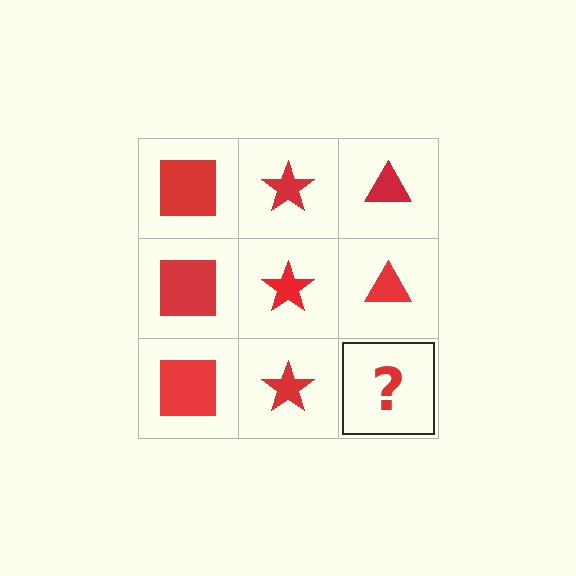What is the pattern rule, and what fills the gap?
The rule is that each column has a consistent shape. The gap should be filled with a red triangle.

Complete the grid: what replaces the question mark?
The question mark should be replaced with a red triangle.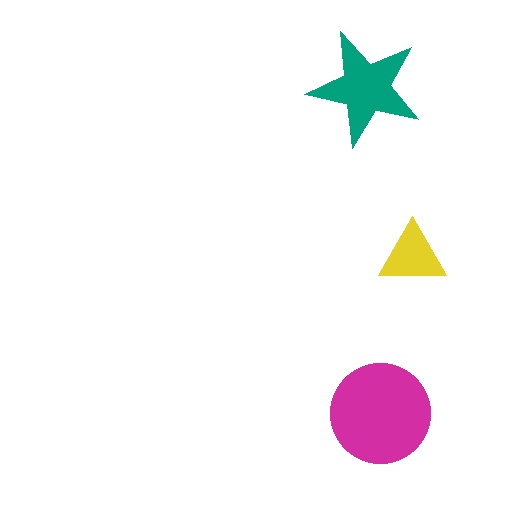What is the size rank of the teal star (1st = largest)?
2nd.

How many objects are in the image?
There are 3 objects in the image.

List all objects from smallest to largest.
The yellow triangle, the teal star, the magenta circle.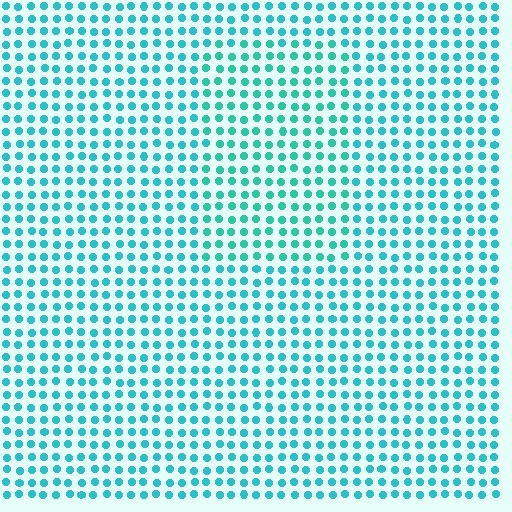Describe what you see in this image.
The image is filled with small cyan elements in a uniform arrangement. A rectangle-shaped region is visible where the elements are tinted to a slightly different hue, forming a subtle color boundary.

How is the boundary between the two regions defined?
The boundary is defined purely by a slight shift in hue (about 17 degrees). Spacing, size, and orientation are identical on both sides.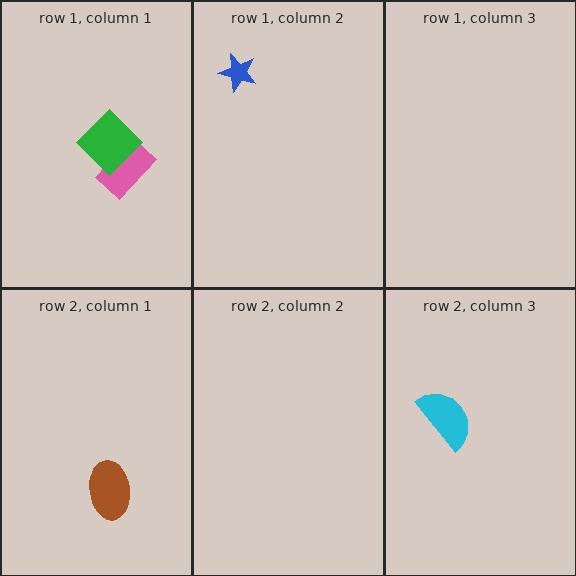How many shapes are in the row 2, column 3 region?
1.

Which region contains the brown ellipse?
The row 2, column 1 region.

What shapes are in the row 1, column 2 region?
The blue star.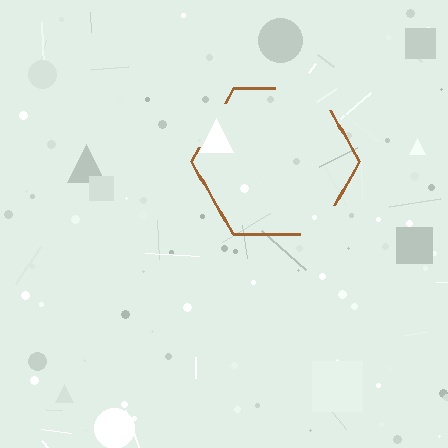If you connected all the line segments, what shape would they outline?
They would outline a hexagon.